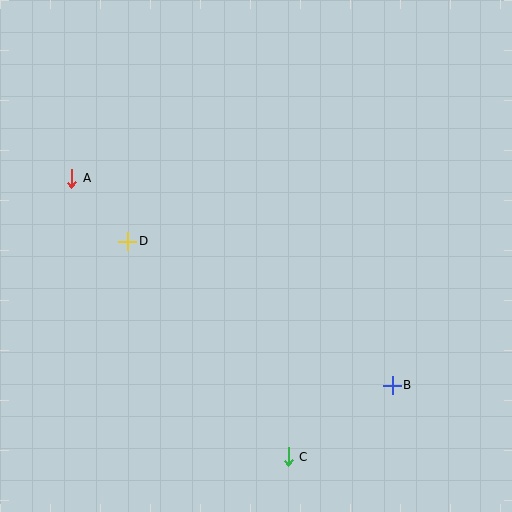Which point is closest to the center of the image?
Point D at (128, 241) is closest to the center.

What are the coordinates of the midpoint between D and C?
The midpoint between D and C is at (208, 349).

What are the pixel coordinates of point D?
Point D is at (128, 241).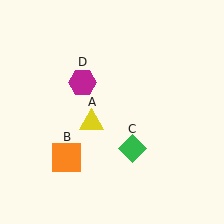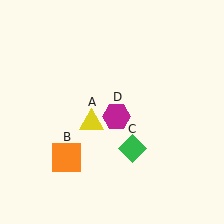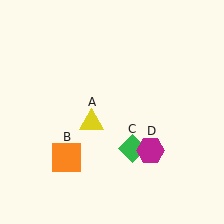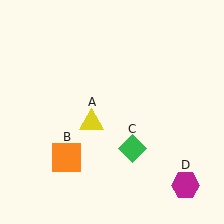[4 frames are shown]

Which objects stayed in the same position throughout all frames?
Yellow triangle (object A) and orange square (object B) and green diamond (object C) remained stationary.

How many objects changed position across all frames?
1 object changed position: magenta hexagon (object D).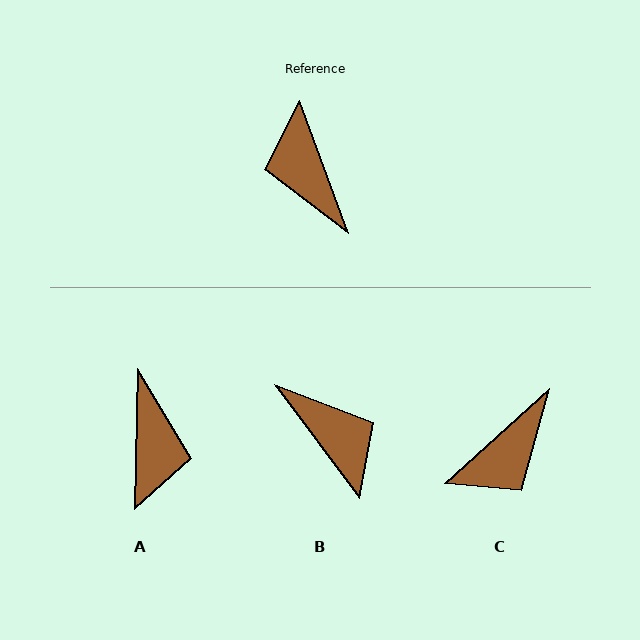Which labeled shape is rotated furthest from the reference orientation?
B, about 164 degrees away.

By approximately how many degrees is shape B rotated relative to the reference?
Approximately 164 degrees clockwise.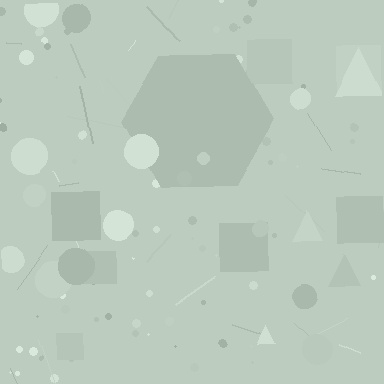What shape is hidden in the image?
A hexagon is hidden in the image.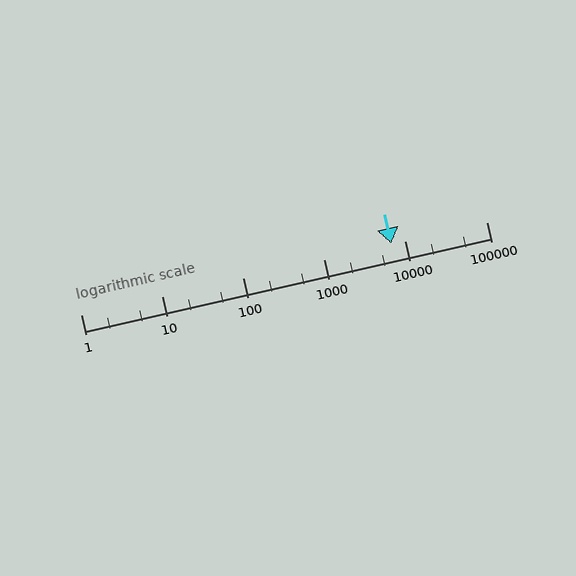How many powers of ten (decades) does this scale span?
The scale spans 5 decades, from 1 to 100000.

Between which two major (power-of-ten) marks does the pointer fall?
The pointer is between 1000 and 10000.